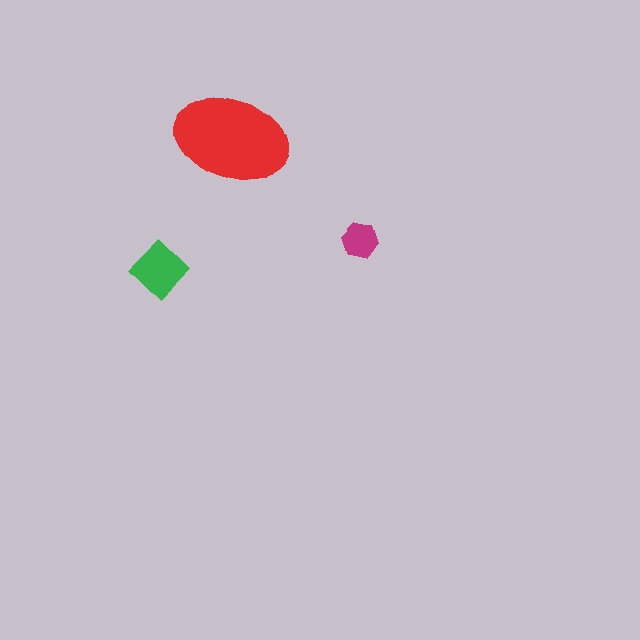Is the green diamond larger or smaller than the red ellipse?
Smaller.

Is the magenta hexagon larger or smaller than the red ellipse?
Smaller.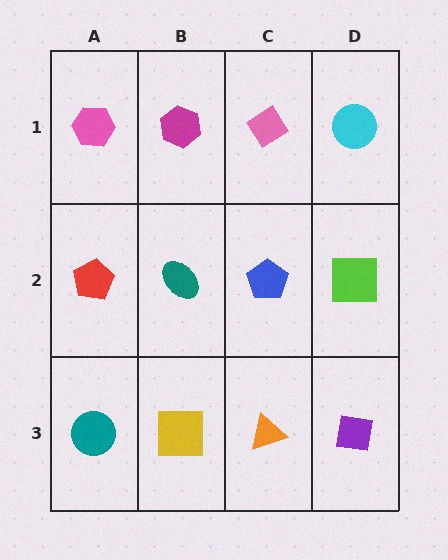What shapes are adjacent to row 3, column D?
A lime square (row 2, column D), an orange triangle (row 3, column C).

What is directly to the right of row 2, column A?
A teal ellipse.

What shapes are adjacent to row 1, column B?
A teal ellipse (row 2, column B), a pink hexagon (row 1, column A), a pink diamond (row 1, column C).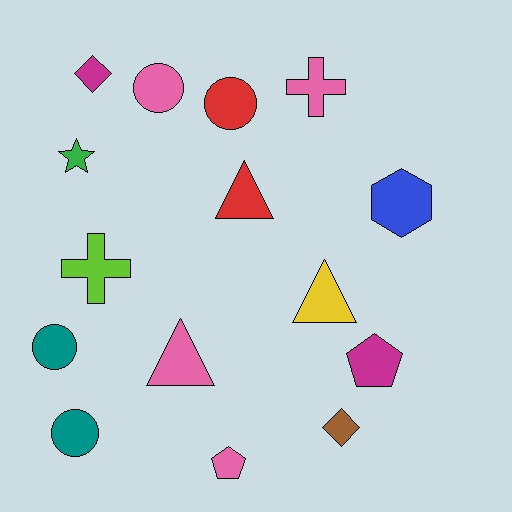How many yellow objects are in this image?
There is 1 yellow object.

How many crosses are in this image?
There are 2 crosses.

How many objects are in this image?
There are 15 objects.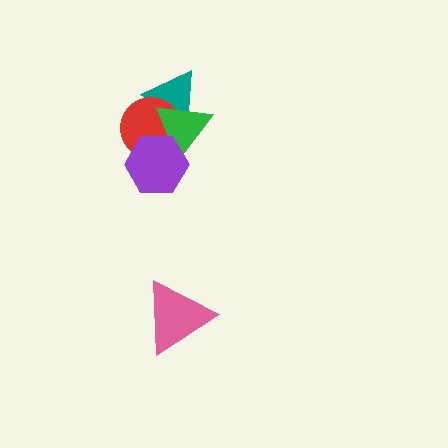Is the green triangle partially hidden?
Yes, it is partially covered by another shape.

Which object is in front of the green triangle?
The purple hexagon is in front of the green triangle.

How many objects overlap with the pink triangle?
0 objects overlap with the pink triangle.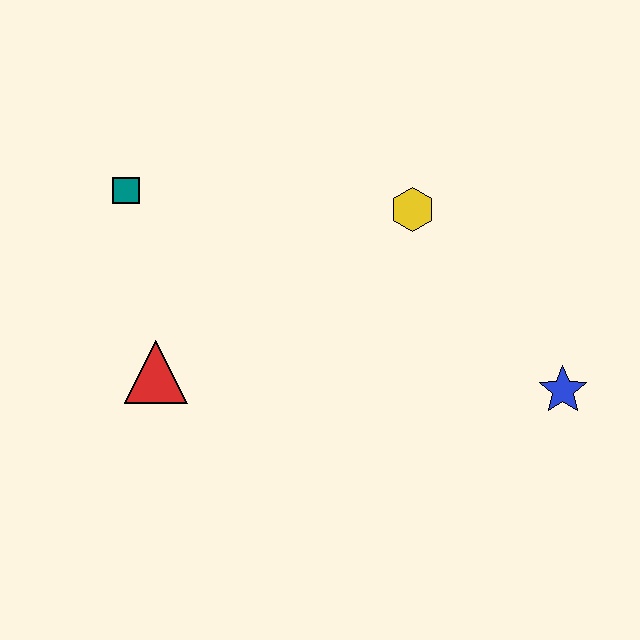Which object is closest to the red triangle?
The teal square is closest to the red triangle.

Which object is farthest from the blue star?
The teal square is farthest from the blue star.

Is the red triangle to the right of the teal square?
Yes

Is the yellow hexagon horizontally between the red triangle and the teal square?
No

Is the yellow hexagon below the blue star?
No